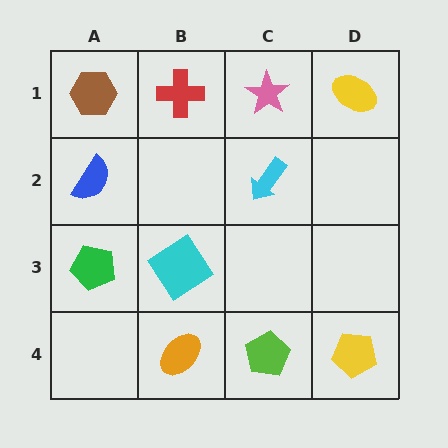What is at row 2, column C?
A cyan arrow.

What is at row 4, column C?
A lime pentagon.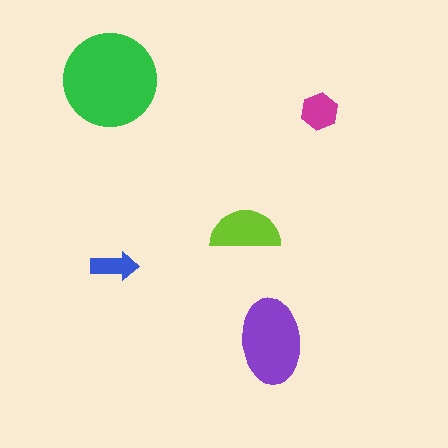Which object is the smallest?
The blue arrow.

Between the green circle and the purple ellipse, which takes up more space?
The green circle.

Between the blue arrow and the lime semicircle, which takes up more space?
The lime semicircle.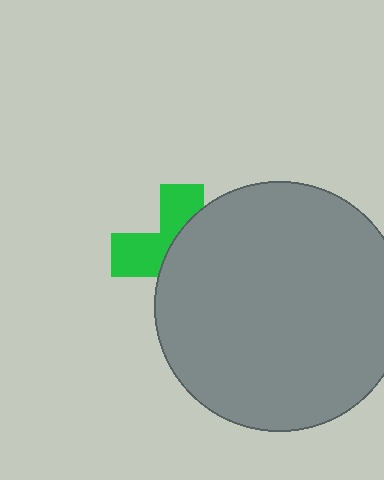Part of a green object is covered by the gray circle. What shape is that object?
It is a cross.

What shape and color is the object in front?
The object in front is a gray circle.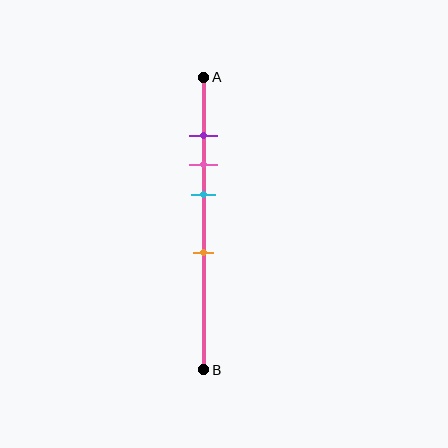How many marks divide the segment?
There are 4 marks dividing the segment.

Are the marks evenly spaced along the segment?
No, the marks are not evenly spaced.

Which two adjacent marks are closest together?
The purple and pink marks are the closest adjacent pair.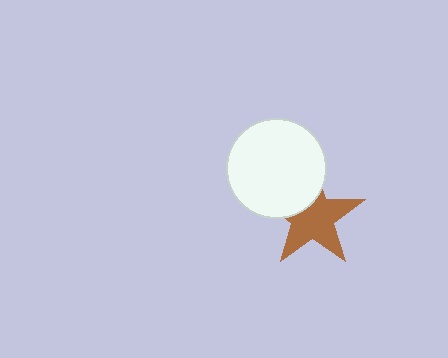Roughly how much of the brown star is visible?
Most of it is visible (roughly 70%).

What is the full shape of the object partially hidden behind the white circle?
The partially hidden object is a brown star.